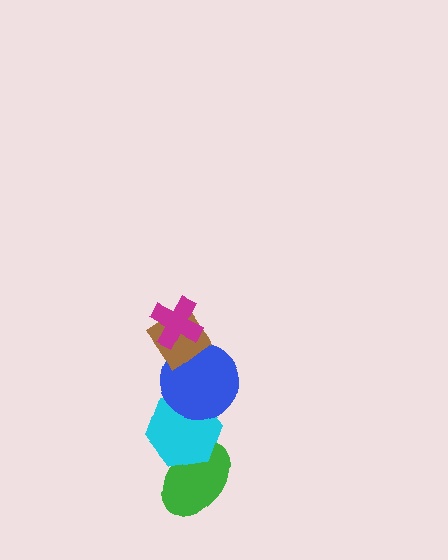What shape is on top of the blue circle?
The brown diamond is on top of the blue circle.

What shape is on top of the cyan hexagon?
The blue circle is on top of the cyan hexagon.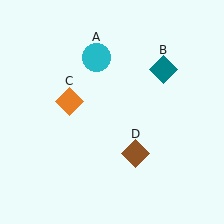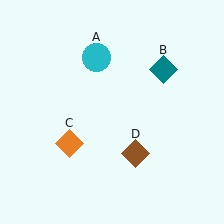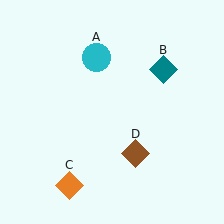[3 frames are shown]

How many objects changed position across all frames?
1 object changed position: orange diamond (object C).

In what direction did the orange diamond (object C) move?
The orange diamond (object C) moved down.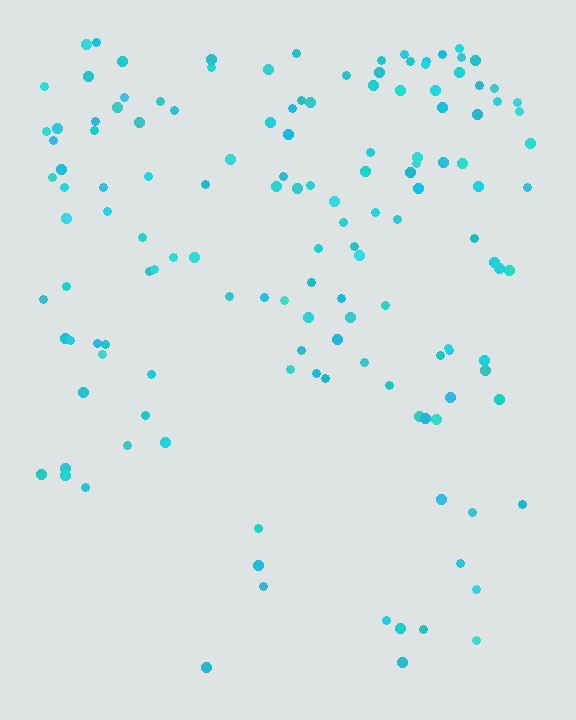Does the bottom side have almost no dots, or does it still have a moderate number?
Still a moderate number, just noticeably fewer than the top.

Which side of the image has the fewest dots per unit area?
The bottom.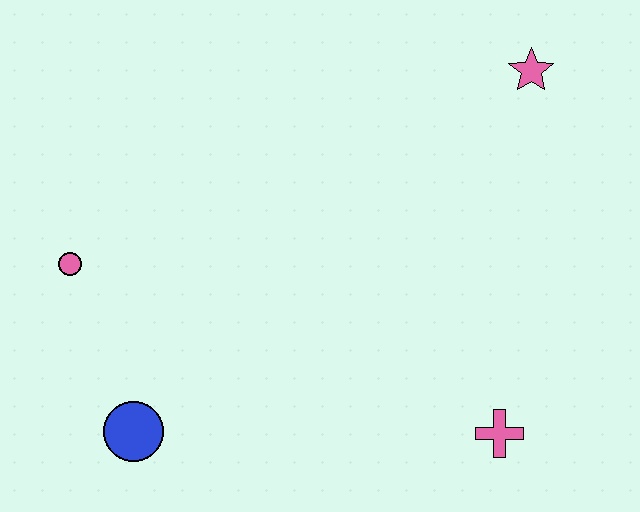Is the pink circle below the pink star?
Yes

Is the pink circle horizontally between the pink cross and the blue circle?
No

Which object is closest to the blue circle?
The pink circle is closest to the blue circle.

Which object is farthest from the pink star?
The blue circle is farthest from the pink star.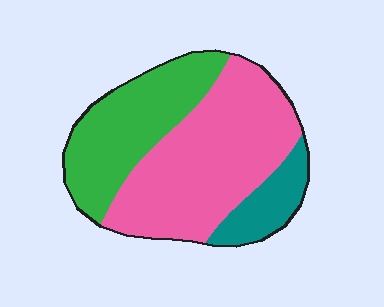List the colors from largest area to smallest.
From largest to smallest: pink, green, teal.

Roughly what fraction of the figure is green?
Green takes up about one third (1/3) of the figure.